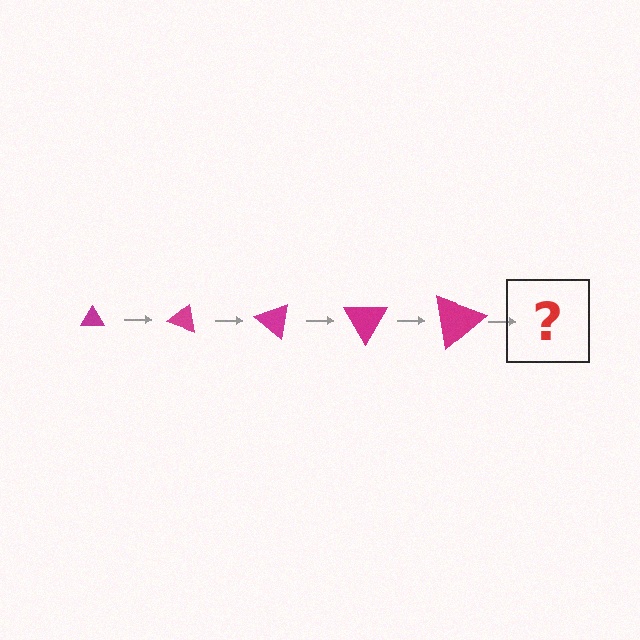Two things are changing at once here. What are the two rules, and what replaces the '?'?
The two rules are that the triangle grows larger each step and it rotates 20 degrees each step. The '?' should be a triangle, larger than the previous one and rotated 100 degrees from the start.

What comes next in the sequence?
The next element should be a triangle, larger than the previous one and rotated 100 degrees from the start.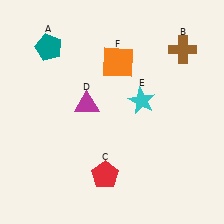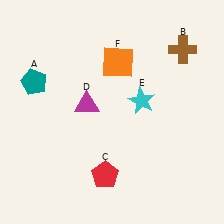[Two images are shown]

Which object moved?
The teal pentagon (A) moved down.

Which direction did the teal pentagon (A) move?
The teal pentagon (A) moved down.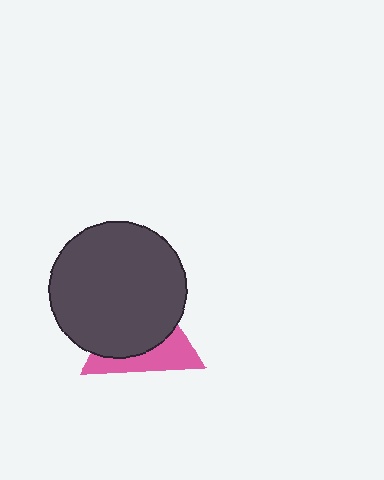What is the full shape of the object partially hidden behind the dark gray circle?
The partially hidden object is a pink triangle.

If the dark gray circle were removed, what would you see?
You would see the complete pink triangle.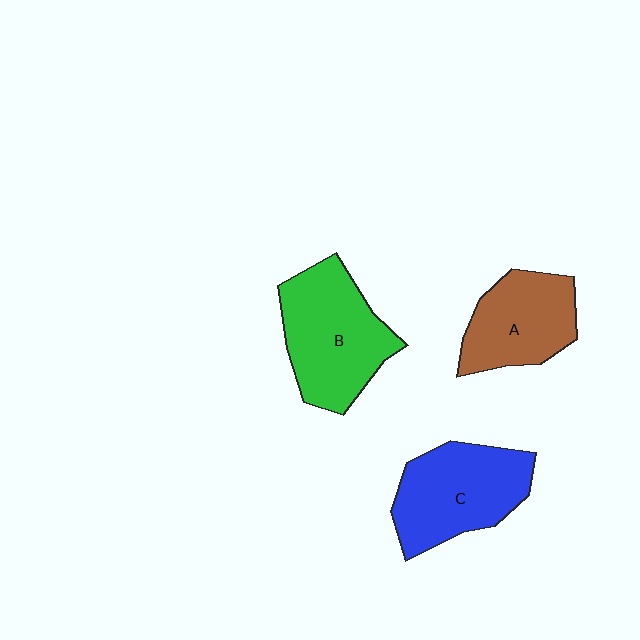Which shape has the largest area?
Shape B (green).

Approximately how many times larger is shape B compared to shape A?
Approximately 1.3 times.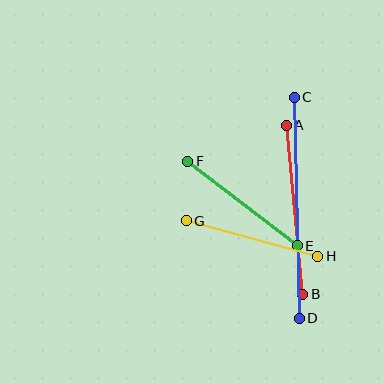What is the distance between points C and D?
The distance is approximately 221 pixels.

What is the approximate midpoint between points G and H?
The midpoint is at approximately (252, 239) pixels.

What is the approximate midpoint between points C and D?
The midpoint is at approximately (297, 208) pixels.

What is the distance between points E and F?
The distance is approximately 139 pixels.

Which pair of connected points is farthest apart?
Points C and D are farthest apart.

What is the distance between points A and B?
The distance is approximately 170 pixels.